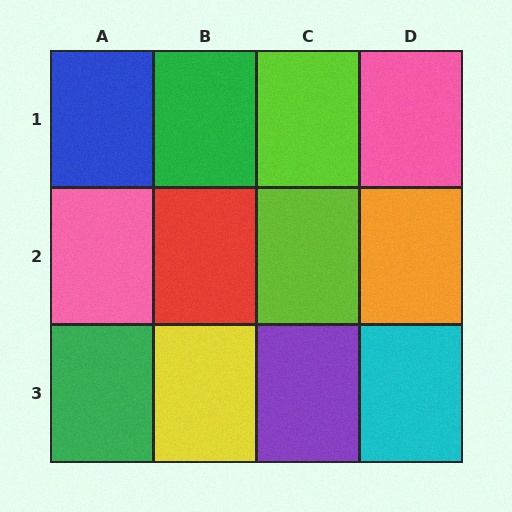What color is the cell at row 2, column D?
Orange.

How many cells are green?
2 cells are green.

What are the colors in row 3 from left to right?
Green, yellow, purple, cyan.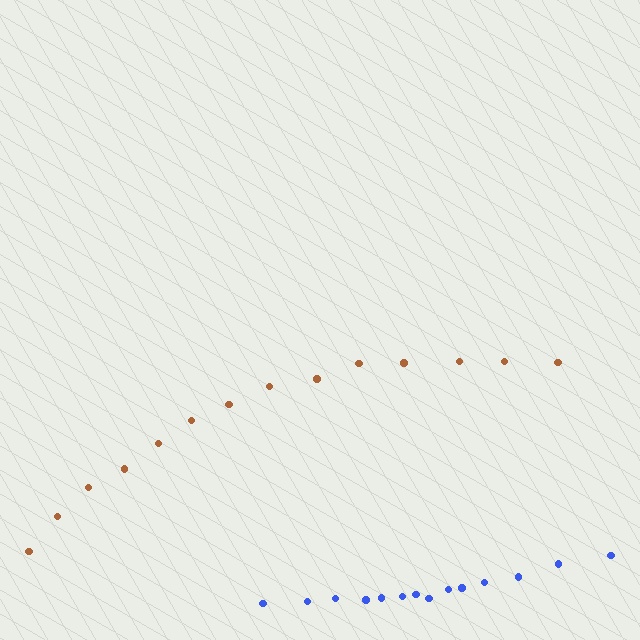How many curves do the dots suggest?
There are 2 distinct paths.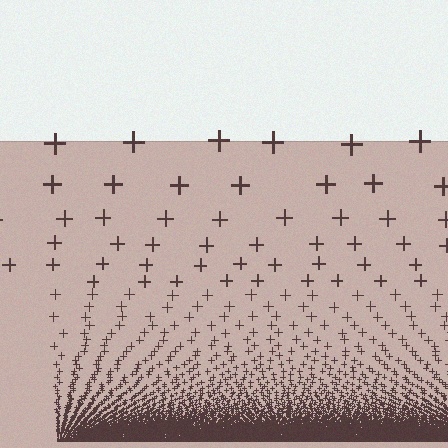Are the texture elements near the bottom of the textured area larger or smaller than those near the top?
Smaller. The gradient is inverted — elements near the bottom are smaller and denser.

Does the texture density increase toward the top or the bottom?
Density increases toward the bottom.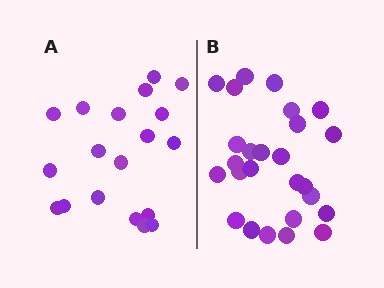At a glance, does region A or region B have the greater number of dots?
Region B (the right region) has more dots.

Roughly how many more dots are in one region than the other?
Region B has roughly 8 or so more dots than region A.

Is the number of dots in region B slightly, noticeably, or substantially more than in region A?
Region B has noticeably more, but not dramatically so. The ratio is roughly 1.4 to 1.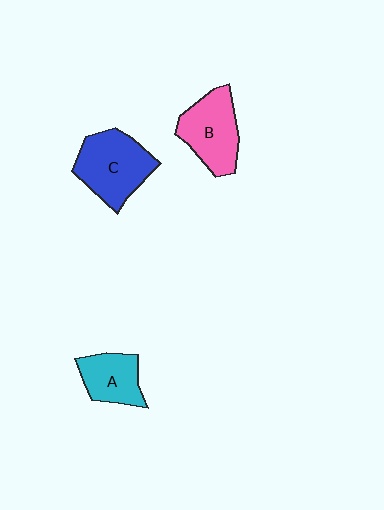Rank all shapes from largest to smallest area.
From largest to smallest: C (blue), B (pink), A (cyan).